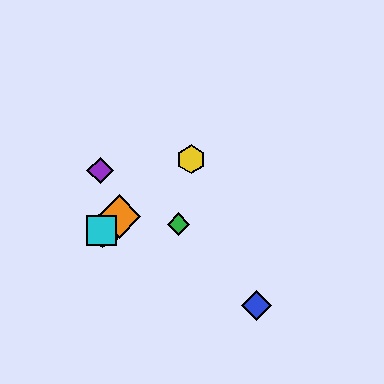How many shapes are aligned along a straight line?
4 shapes (the red hexagon, the yellow hexagon, the orange diamond, the cyan square) are aligned along a straight line.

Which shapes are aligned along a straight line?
The red hexagon, the yellow hexagon, the orange diamond, the cyan square are aligned along a straight line.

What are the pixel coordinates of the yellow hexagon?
The yellow hexagon is at (191, 159).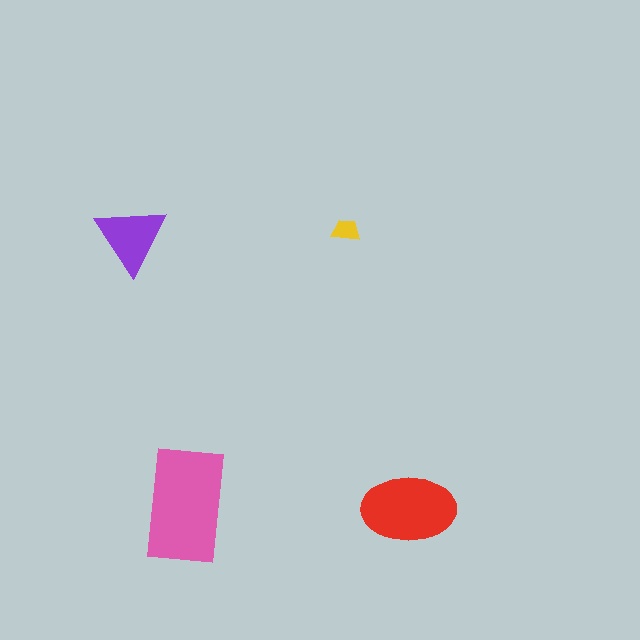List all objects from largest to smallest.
The pink rectangle, the red ellipse, the purple triangle, the yellow trapezoid.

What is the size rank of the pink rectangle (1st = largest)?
1st.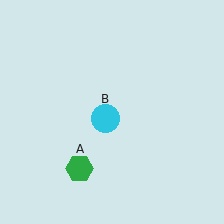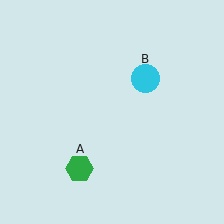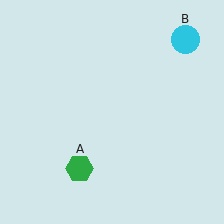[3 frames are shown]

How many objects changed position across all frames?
1 object changed position: cyan circle (object B).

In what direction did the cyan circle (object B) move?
The cyan circle (object B) moved up and to the right.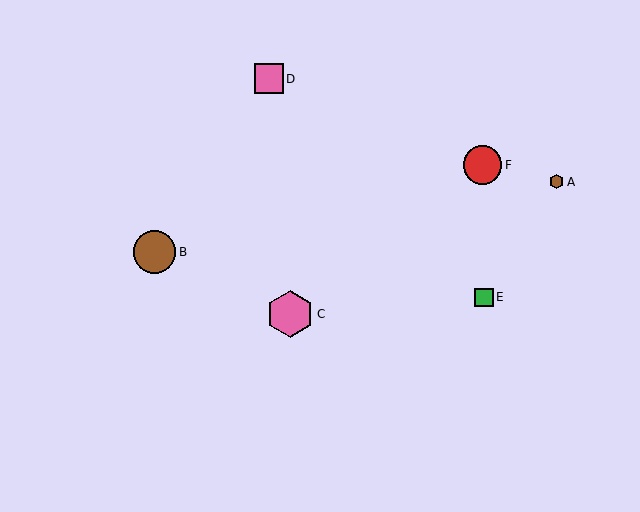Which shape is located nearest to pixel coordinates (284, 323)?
The pink hexagon (labeled C) at (290, 314) is nearest to that location.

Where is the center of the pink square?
The center of the pink square is at (269, 79).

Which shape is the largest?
The pink hexagon (labeled C) is the largest.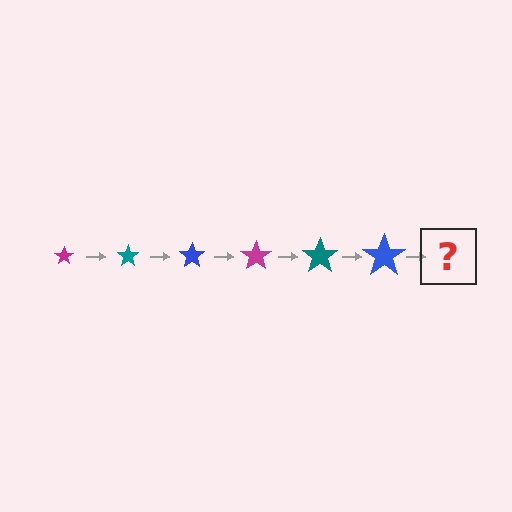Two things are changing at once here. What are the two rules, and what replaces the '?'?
The two rules are that the star grows larger each step and the color cycles through magenta, teal, and blue. The '?' should be a magenta star, larger than the previous one.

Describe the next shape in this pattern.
It should be a magenta star, larger than the previous one.